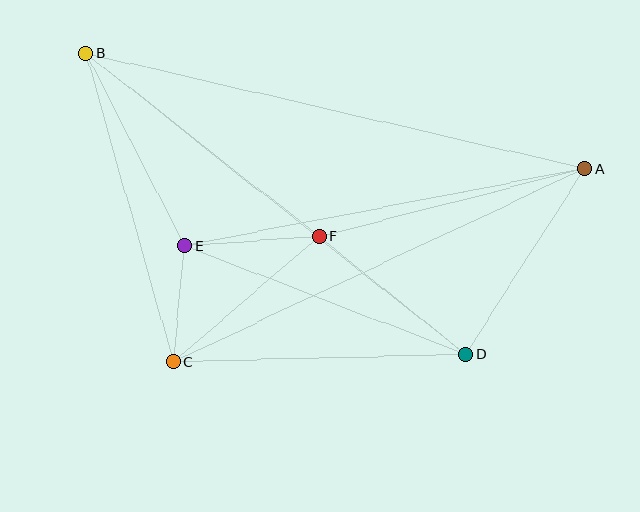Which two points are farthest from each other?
Points A and B are farthest from each other.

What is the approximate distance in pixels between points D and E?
The distance between D and E is approximately 301 pixels.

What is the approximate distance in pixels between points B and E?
The distance between B and E is approximately 216 pixels.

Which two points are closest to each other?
Points C and E are closest to each other.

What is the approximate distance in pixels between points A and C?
The distance between A and C is approximately 455 pixels.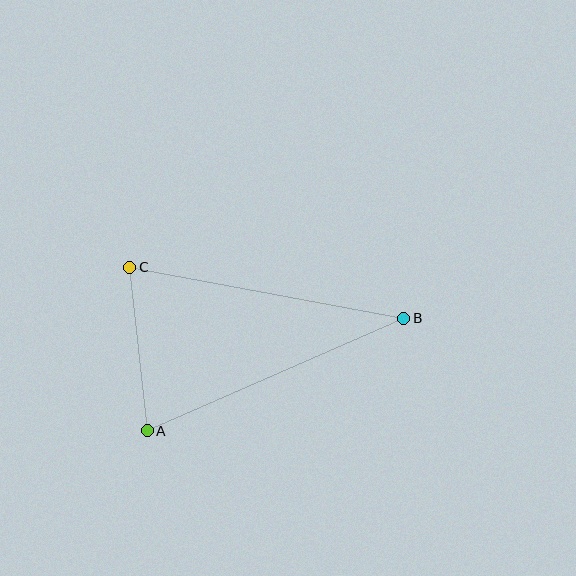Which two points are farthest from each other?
Points A and B are farthest from each other.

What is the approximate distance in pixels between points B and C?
The distance between B and C is approximately 279 pixels.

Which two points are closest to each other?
Points A and C are closest to each other.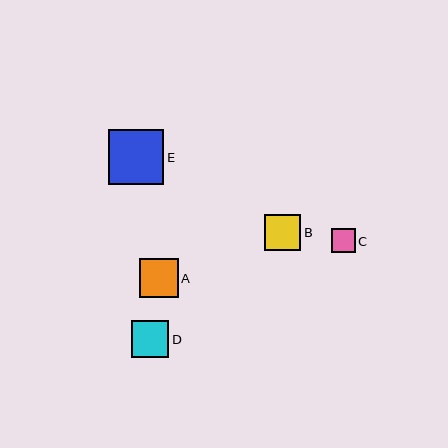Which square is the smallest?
Square C is the smallest with a size of approximately 24 pixels.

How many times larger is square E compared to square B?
Square E is approximately 1.5 times the size of square B.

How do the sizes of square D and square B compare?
Square D and square B are approximately the same size.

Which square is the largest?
Square E is the largest with a size of approximately 55 pixels.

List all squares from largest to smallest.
From largest to smallest: E, A, D, B, C.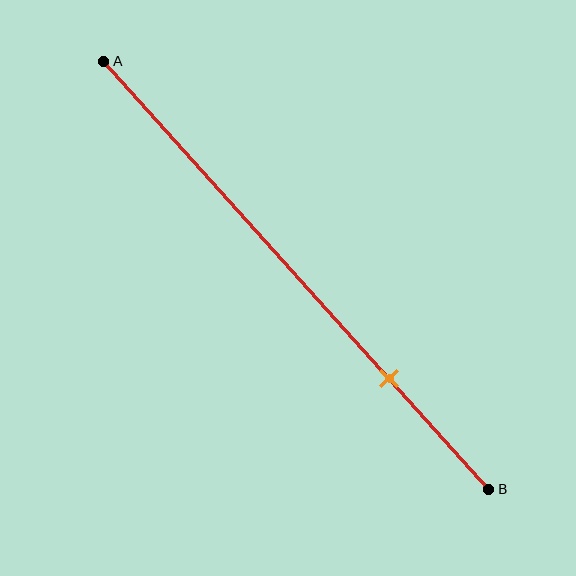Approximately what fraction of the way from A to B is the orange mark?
The orange mark is approximately 75% of the way from A to B.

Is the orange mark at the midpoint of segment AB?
No, the mark is at about 75% from A, not at the 50% midpoint.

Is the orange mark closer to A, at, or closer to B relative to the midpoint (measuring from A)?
The orange mark is closer to point B than the midpoint of segment AB.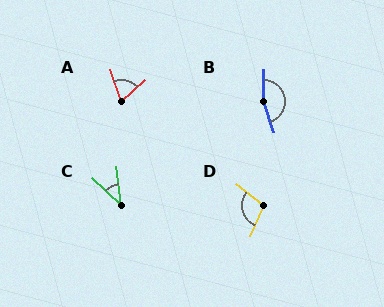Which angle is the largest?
B, at approximately 160 degrees.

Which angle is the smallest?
C, at approximately 41 degrees.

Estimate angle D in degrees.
Approximately 105 degrees.